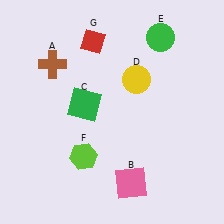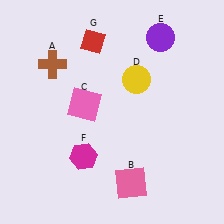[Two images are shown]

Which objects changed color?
C changed from green to pink. E changed from green to purple. F changed from lime to magenta.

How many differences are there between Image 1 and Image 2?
There are 3 differences between the two images.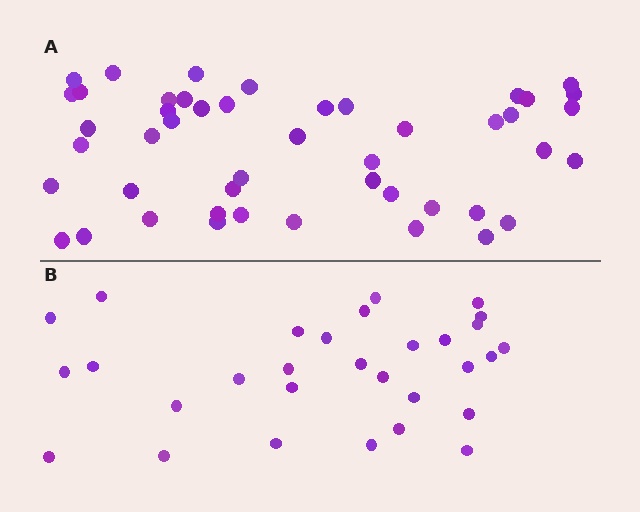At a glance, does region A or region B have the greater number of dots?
Region A (the top region) has more dots.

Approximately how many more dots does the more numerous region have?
Region A has approximately 15 more dots than region B.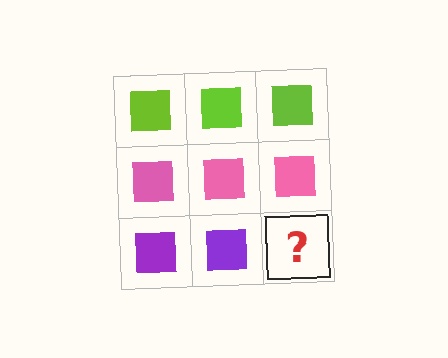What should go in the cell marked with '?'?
The missing cell should contain a purple square.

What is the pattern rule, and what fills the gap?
The rule is that each row has a consistent color. The gap should be filled with a purple square.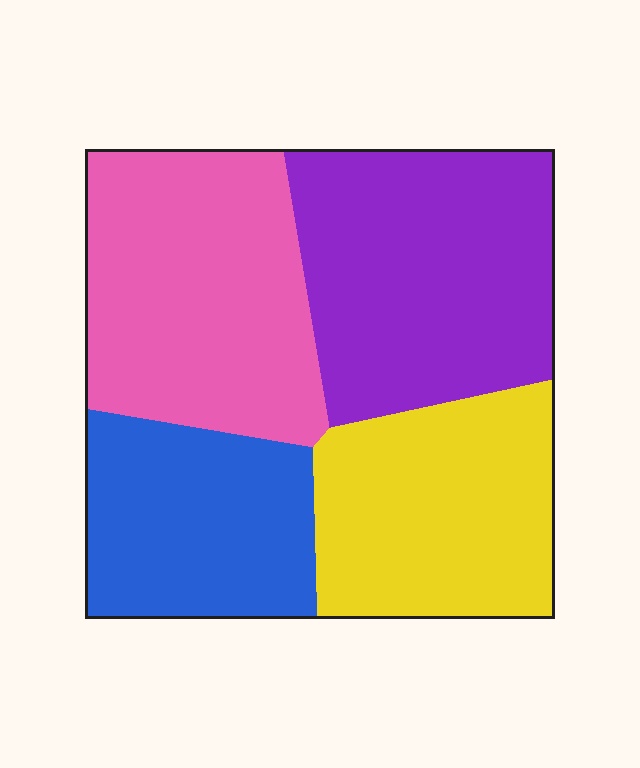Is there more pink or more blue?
Pink.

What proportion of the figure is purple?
Purple takes up about one quarter (1/4) of the figure.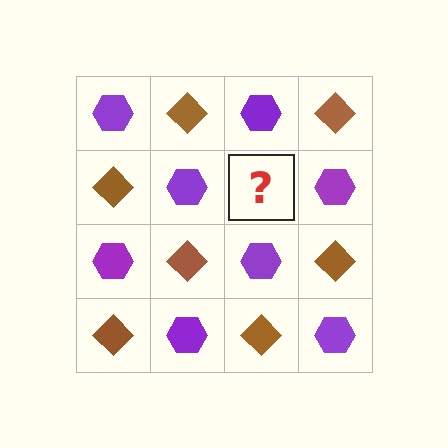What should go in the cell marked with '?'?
The missing cell should contain a brown diamond.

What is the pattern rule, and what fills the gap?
The rule is that it alternates purple hexagon and brown diamond in a checkerboard pattern. The gap should be filled with a brown diamond.